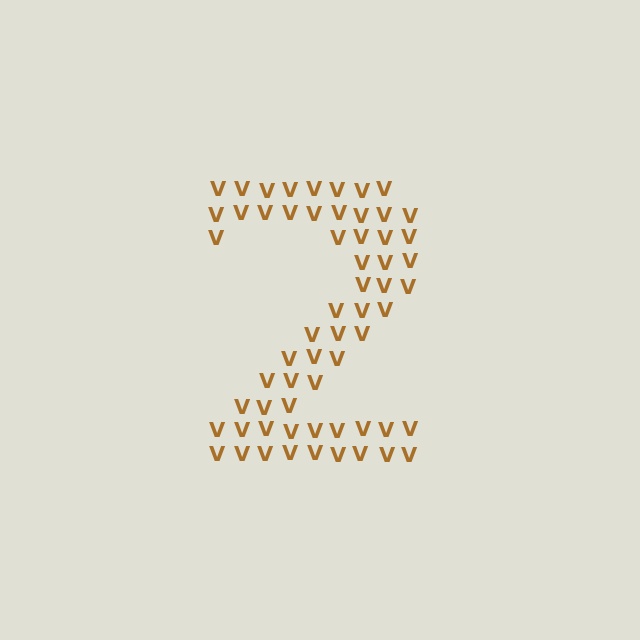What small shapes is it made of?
It is made of small letter V's.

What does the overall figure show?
The overall figure shows the digit 2.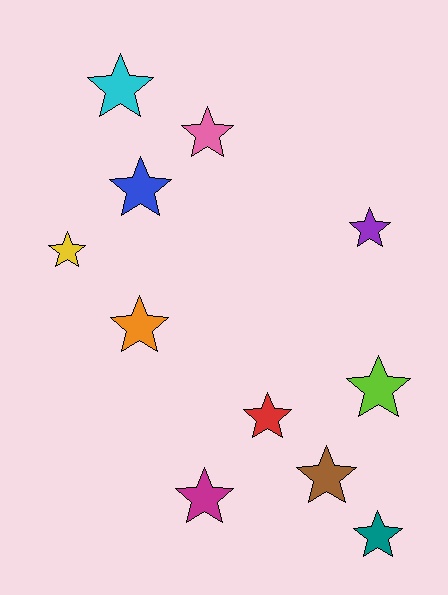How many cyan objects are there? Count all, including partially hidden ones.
There is 1 cyan object.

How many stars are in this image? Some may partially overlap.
There are 11 stars.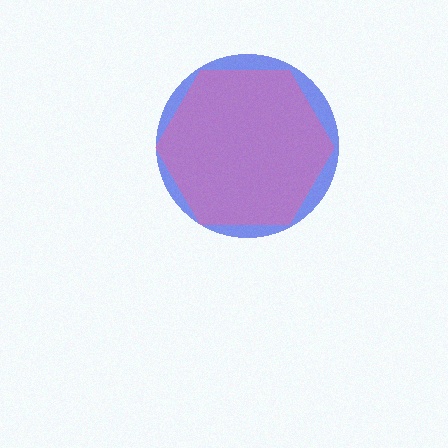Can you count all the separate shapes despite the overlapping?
Yes, there are 2 separate shapes.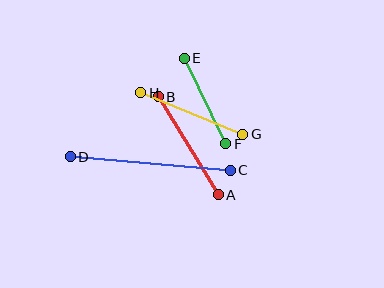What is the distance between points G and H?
The distance is approximately 110 pixels.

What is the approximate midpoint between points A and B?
The midpoint is at approximately (188, 146) pixels.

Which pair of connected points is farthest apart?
Points C and D are farthest apart.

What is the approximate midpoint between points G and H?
The midpoint is at approximately (192, 113) pixels.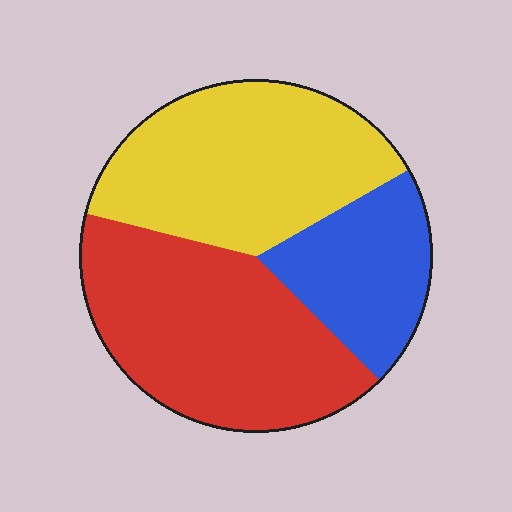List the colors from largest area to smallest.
From largest to smallest: red, yellow, blue.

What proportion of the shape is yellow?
Yellow covers 38% of the shape.